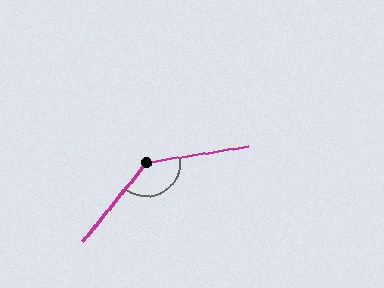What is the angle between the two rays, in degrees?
Approximately 138 degrees.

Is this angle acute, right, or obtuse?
It is obtuse.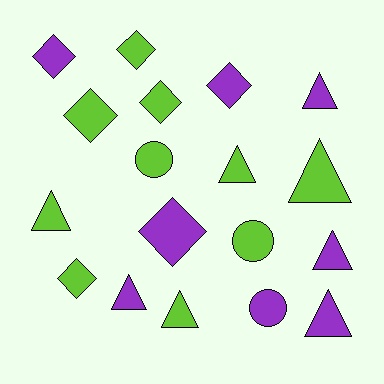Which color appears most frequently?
Lime, with 10 objects.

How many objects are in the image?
There are 18 objects.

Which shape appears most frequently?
Triangle, with 8 objects.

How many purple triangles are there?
There are 4 purple triangles.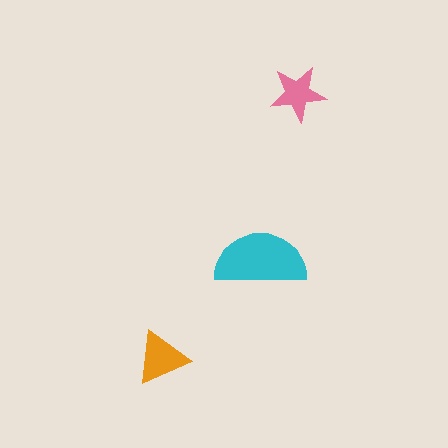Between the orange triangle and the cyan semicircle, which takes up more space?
The cyan semicircle.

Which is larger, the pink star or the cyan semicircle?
The cyan semicircle.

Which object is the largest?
The cyan semicircle.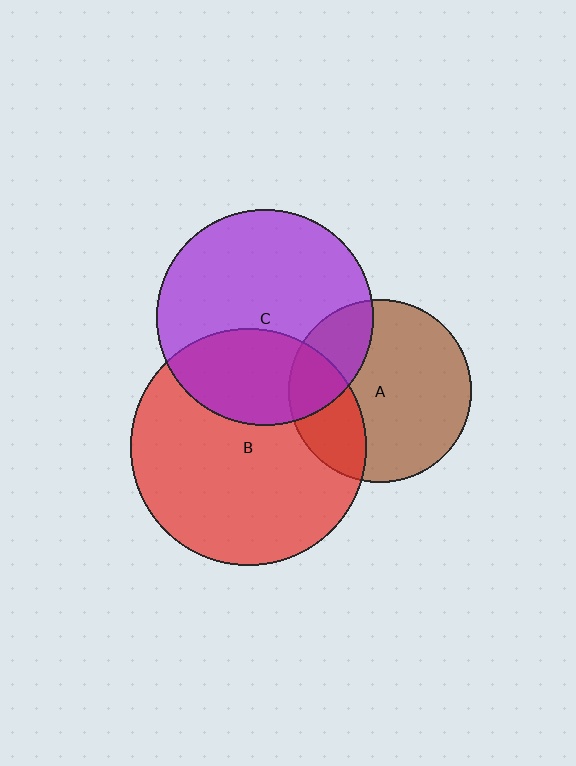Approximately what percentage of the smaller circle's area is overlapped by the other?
Approximately 25%.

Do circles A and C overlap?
Yes.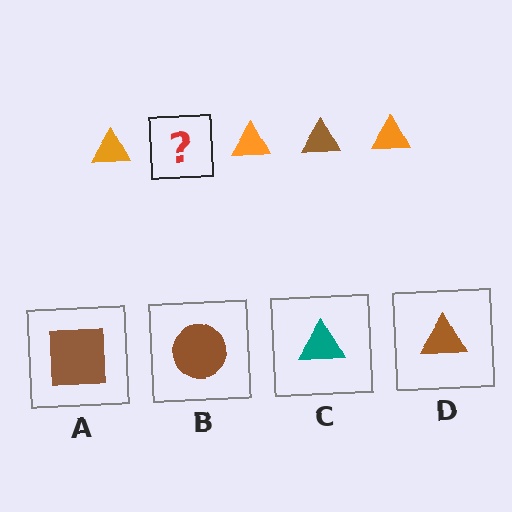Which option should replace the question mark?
Option D.